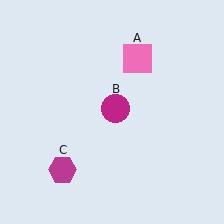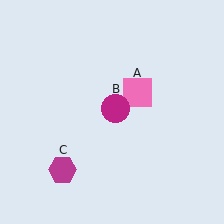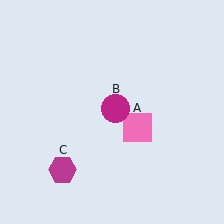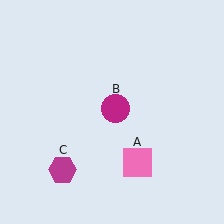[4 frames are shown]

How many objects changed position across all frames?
1 object changed position: pink square (object A).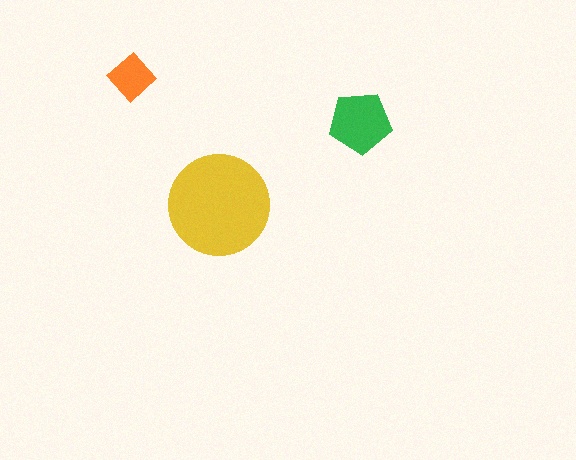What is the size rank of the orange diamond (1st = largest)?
3rd.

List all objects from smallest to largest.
The orange diamond, the green pentagon, the yellow circle.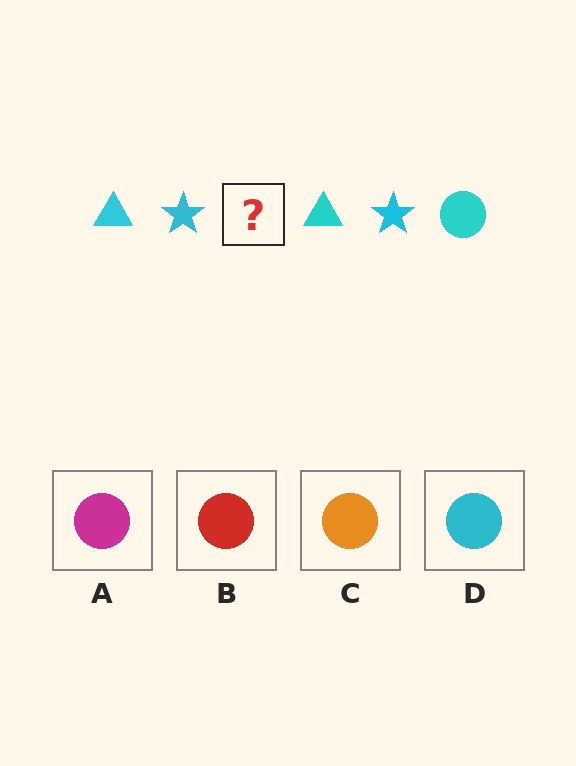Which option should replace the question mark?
Option D.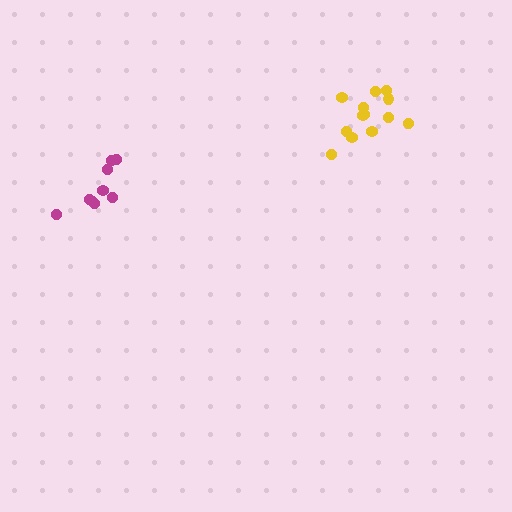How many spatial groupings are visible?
There are 2 spatial groupings.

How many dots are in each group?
Group 1: 13 dots, Group 2: 9 dots (22 total).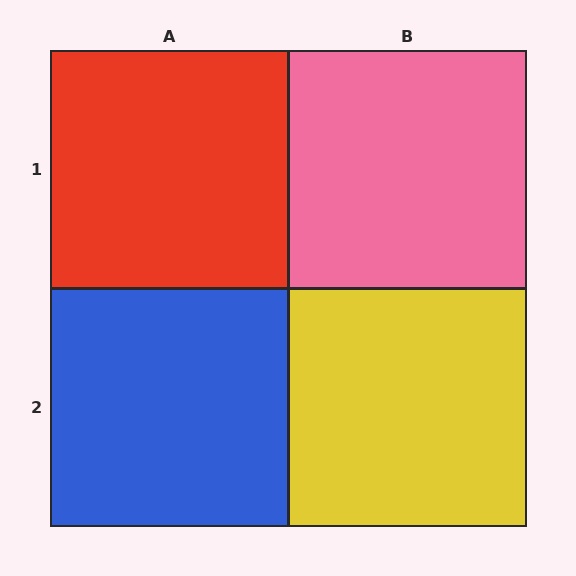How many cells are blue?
1 cell is blue.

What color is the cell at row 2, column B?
Yellow.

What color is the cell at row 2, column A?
Blue.